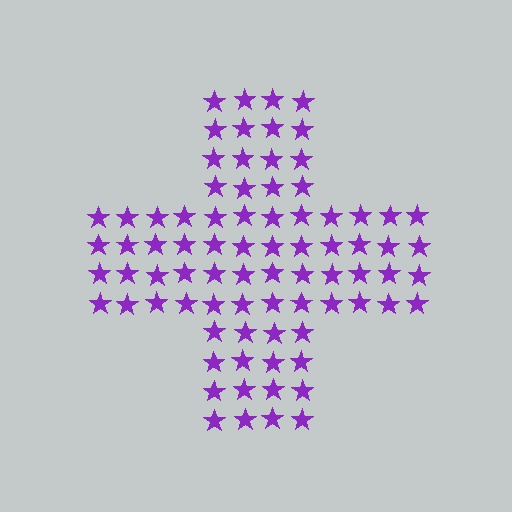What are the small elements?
The small elements are stars.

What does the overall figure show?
The overall figure shows a cross.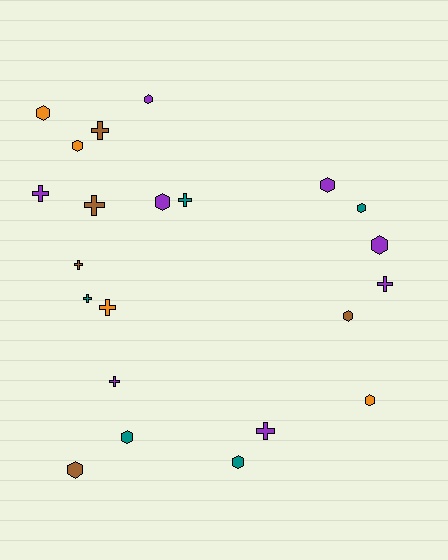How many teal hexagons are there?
There are 3 teal hexagons.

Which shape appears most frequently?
Hexagon, with 12 objects.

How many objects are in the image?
There are 22 objects.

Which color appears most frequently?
Purple, with 8 objects.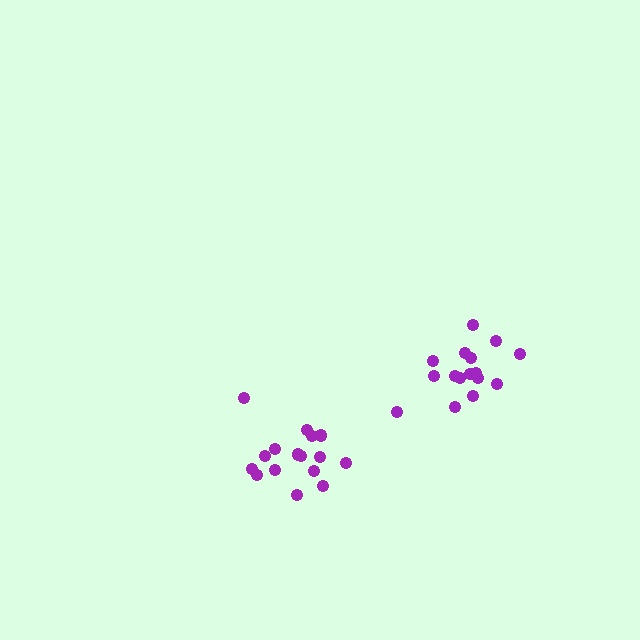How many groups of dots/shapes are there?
There are 2 groups.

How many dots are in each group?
Group 1: 16 dots, Group 2: 16 dots (32 total).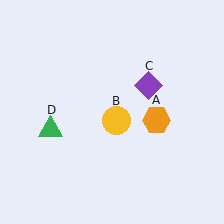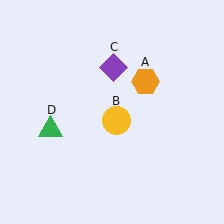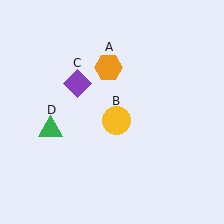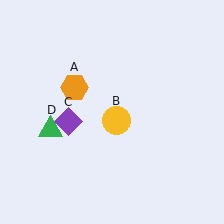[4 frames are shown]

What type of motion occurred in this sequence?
The orange hexagon (object A), purple diamond (object C) rotated counterclockwise around the center of the scene.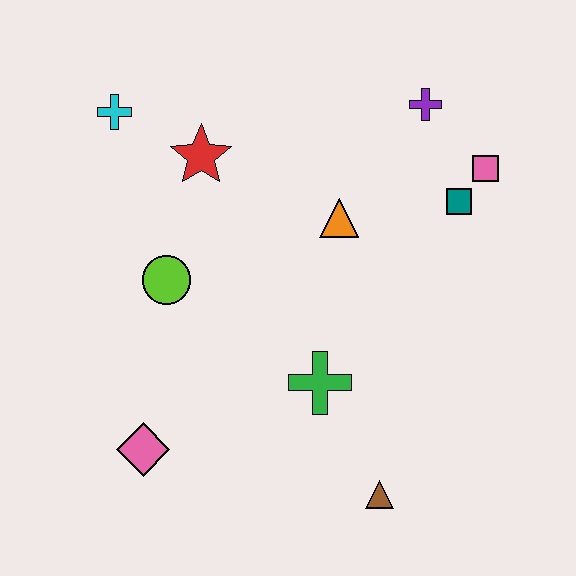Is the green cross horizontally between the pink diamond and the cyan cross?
No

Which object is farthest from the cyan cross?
The brown triangle is farthest from the cyan cross.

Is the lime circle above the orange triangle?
No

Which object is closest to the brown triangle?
The green cross is closest to the brown triangle.